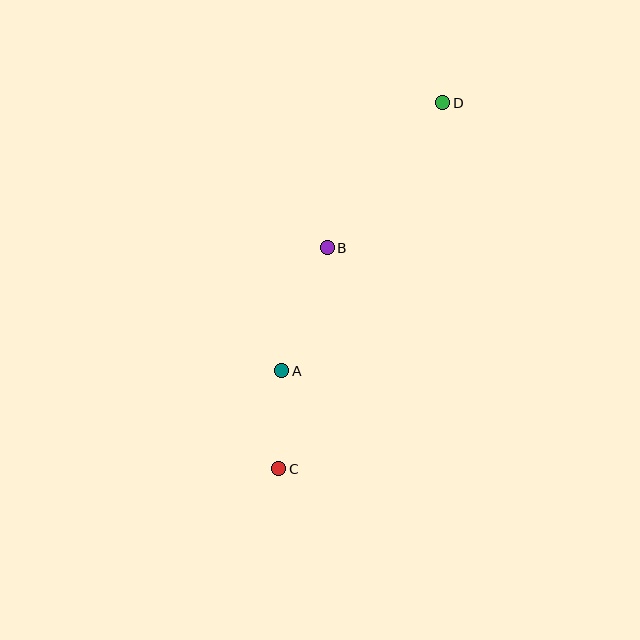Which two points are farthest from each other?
Points C and D are farthest from each other.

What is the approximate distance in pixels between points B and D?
The distance between B and D is approximately 186 pixels.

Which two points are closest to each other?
Points A and C are closest to each other.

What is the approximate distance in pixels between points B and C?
The distance between B and C is approximately 226 pixels.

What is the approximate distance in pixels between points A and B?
The distance between A and B is approximately 131 pixels.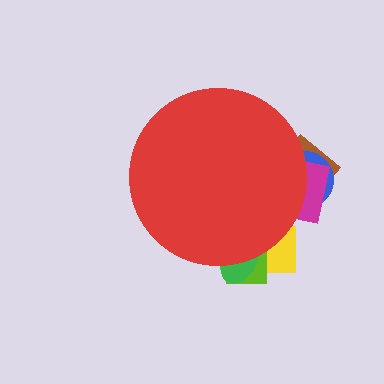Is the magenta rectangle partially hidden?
Yes, the magenta rectangle is partially hidden behind the red circle.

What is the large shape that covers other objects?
A red circle.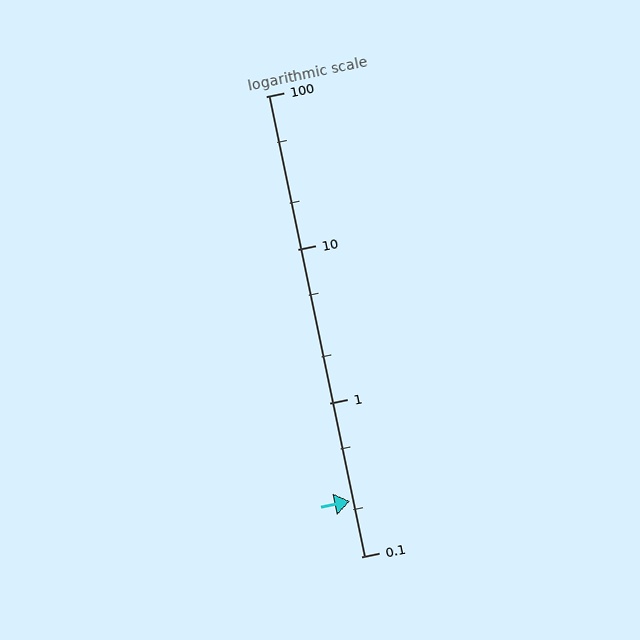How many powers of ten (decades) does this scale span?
The scale spans 3 decades, from 0.1 to 100.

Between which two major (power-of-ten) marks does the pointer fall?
The pointer is between 0.1 and 1.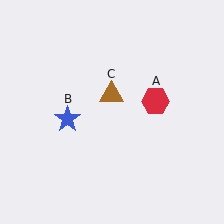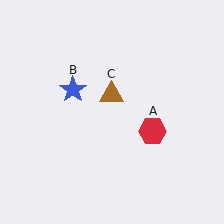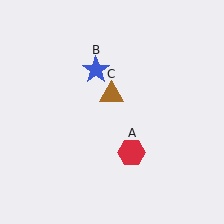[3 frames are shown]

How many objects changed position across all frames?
2 objects changed position: red hexagon (object A), blue star (object B).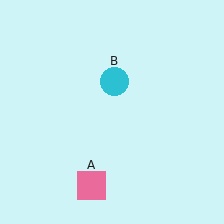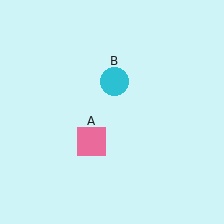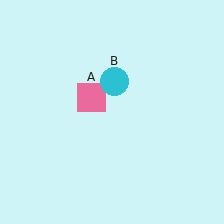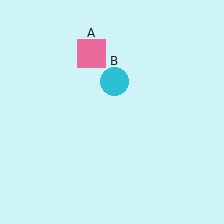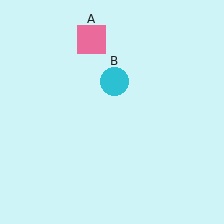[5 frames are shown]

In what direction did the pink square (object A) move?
The pink square (object A) moved up.